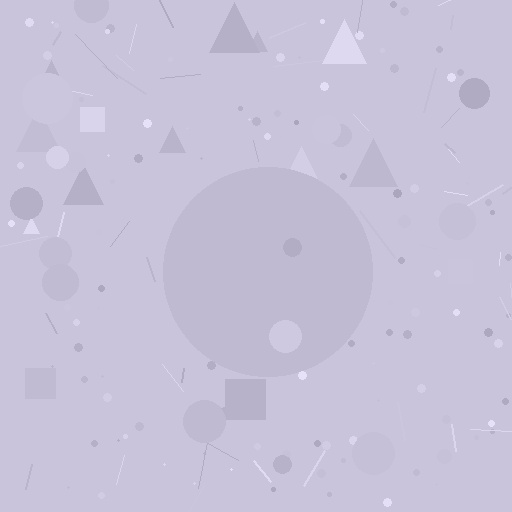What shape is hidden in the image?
A circle is hidden in the image.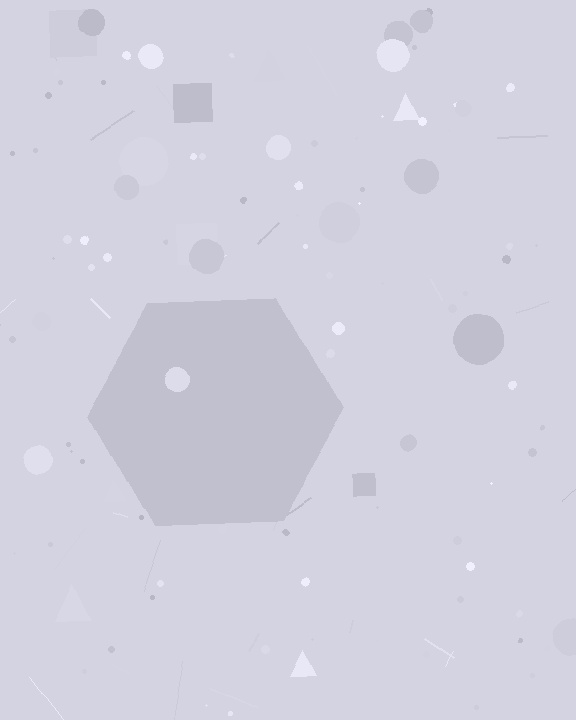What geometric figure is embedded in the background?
A hexagon is embedded in the background.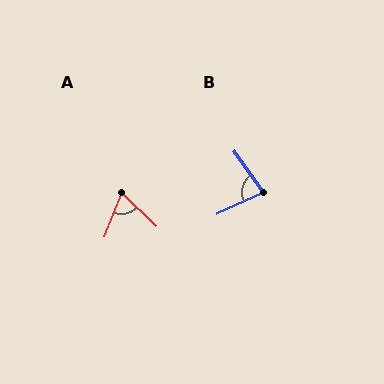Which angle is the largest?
B, at approximately 80 degrees.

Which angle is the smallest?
A, at approximately 68 degrees.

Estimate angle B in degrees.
Approximately 80 degrees.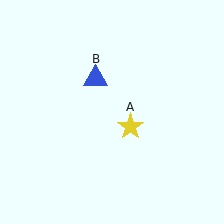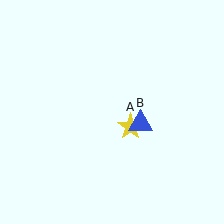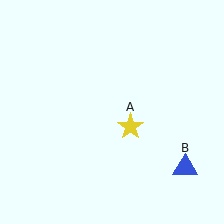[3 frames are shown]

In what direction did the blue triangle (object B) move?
The blue triangle (object B) moved down and to the right.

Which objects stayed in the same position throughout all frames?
Yellow star (object A) remained stationary.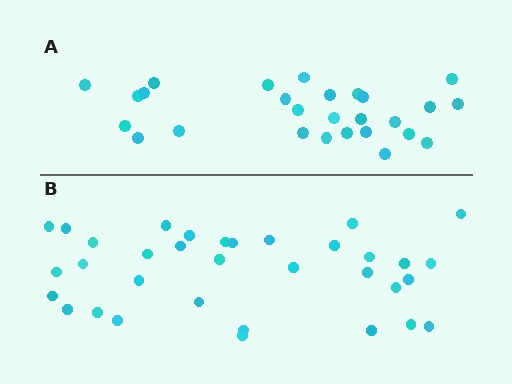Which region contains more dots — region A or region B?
Region B (the bottom region) has more dots.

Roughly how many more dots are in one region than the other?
Region B has roughly 8 or so more dots than region A.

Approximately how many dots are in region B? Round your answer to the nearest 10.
About 30 dots. (The exact count is 34, which rounds to 30.)